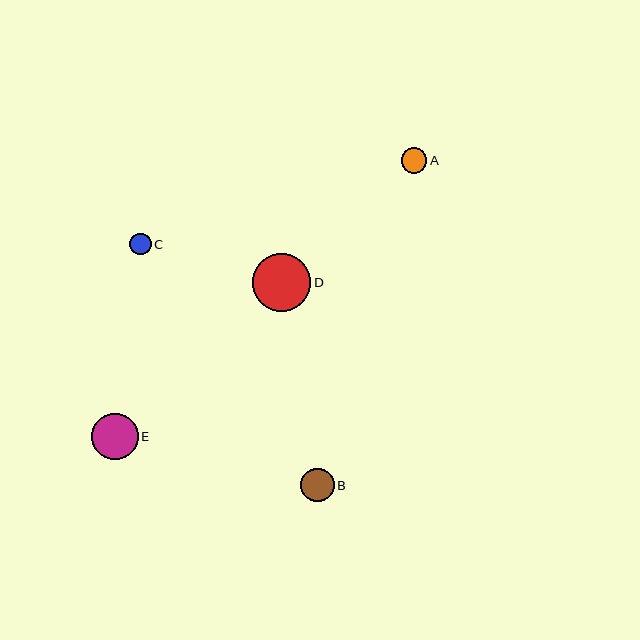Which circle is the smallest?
Circle C is the smallest with a size of approximately 21 pixels.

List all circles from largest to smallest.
From largest to smallest: D, E, B, A, C.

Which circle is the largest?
Circle D is the largest with a size of approximately 58 pixels.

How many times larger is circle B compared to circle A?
Circle B is approximately 1.3 times the size of circle A.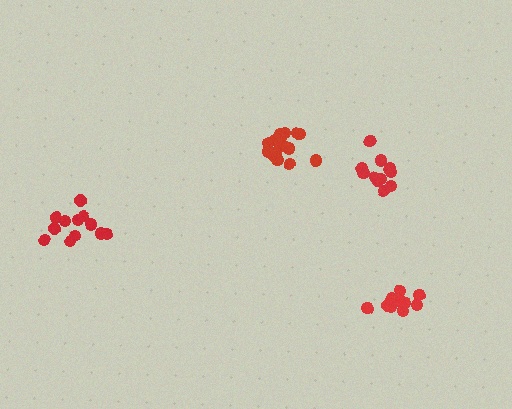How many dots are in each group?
Group 1: 11 dots, Group 2: 12 dots, Group 3: 16 dots, Group 4: 11 dots (50 total).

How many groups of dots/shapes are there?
There are 4 groups.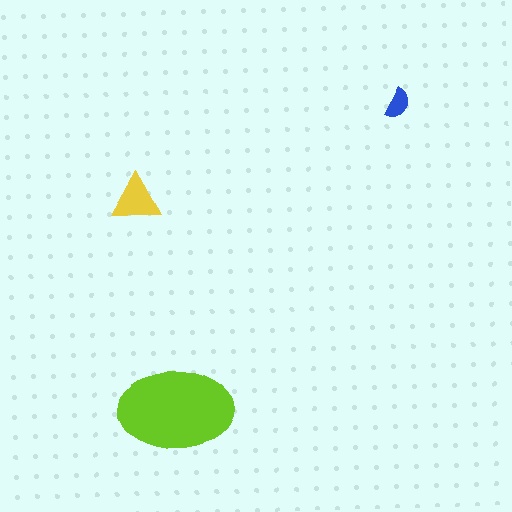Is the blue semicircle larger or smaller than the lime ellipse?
Smaller.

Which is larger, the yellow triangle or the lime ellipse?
The lime ellipse.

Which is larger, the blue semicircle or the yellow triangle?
The yellow triangle.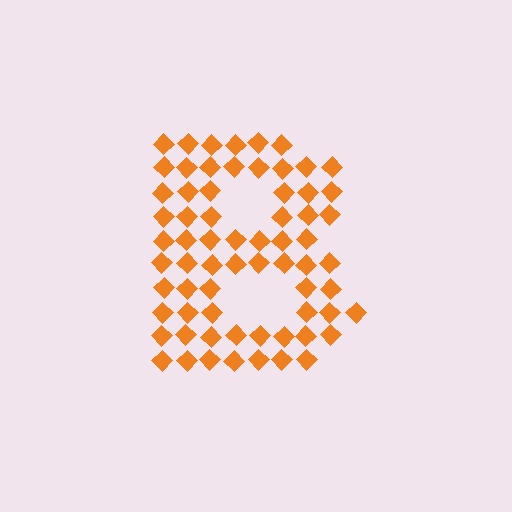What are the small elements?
The small elements are diamonds.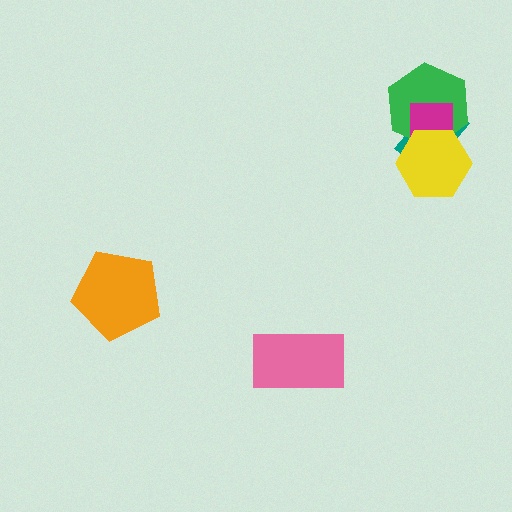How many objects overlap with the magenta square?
3 objects overlap with the magenta square.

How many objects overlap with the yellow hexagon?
3 objects overlap with the yellow hexagon.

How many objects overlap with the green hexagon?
3 objects overlap with the green hexagon.